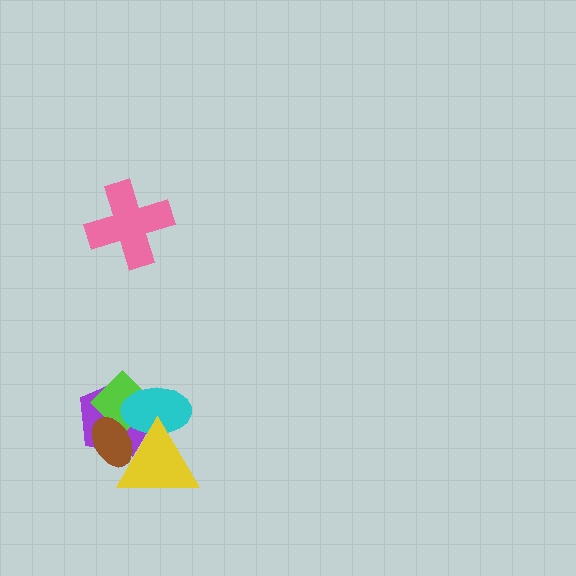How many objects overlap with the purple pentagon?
4 objects overlap with the purple pentagon.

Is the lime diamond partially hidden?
Yes, it is partially covered by another shape.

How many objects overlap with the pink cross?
0 objects overlap with the pink cross.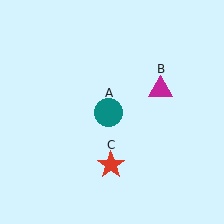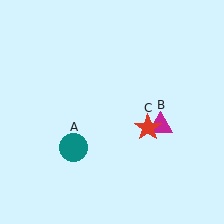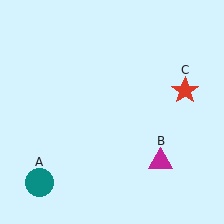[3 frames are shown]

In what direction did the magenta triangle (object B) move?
The magenta triangle (object B) moved down.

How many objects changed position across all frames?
3 objects changed position: teal circle (object A), magenta triangle (object B), red star (object C).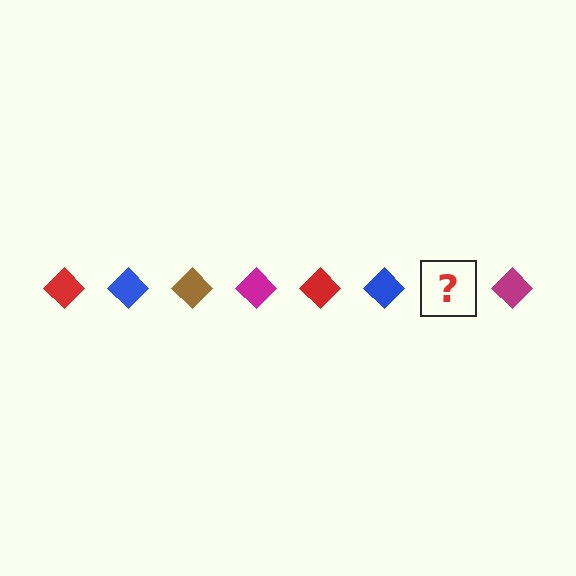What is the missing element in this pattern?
The missing element is a brown diamond.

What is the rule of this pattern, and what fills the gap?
The rule is that the pattern cycles through red, blue, brown, magenta diamonds. The gap should be filled with a brown diamond.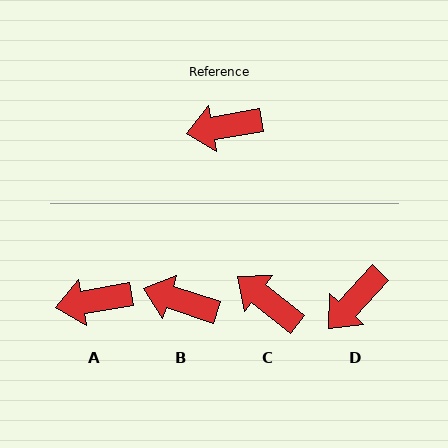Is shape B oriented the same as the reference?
No, it is off by about 28 degrees.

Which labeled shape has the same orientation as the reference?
A.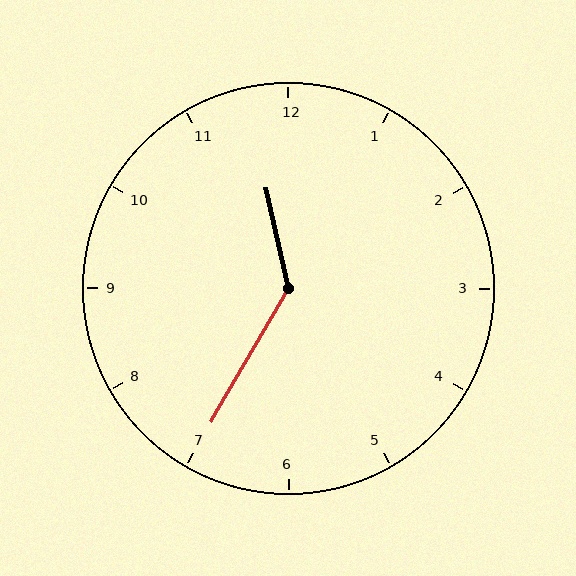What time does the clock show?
11:35.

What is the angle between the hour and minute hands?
Approximately 138 degrees.